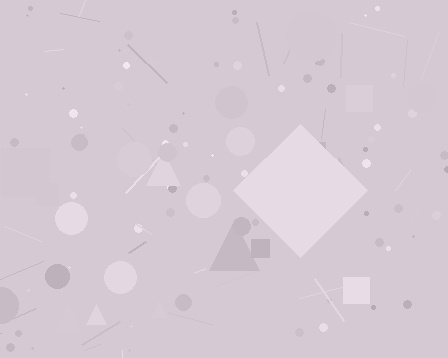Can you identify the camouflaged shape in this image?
The camouflaged shape is a diamond.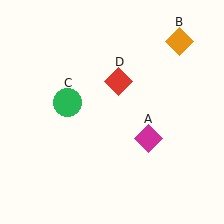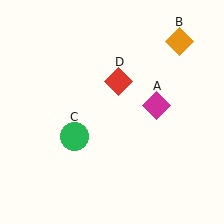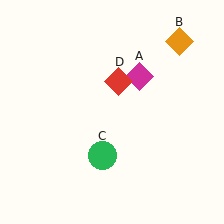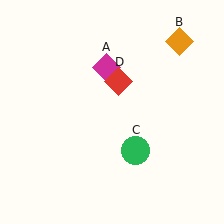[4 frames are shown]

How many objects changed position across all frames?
2 objects changed position: magenta diamond (object A), green circle (object C).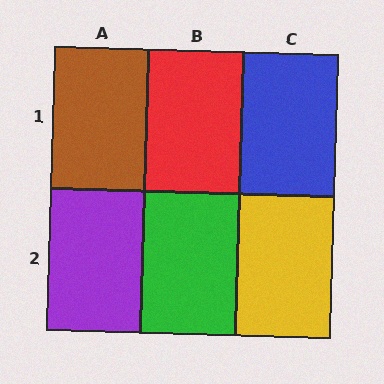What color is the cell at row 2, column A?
Purple.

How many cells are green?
1 cell is green.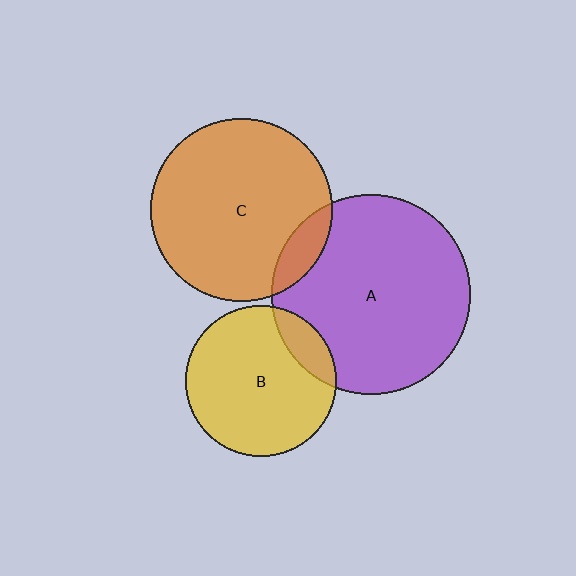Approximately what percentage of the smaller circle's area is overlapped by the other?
Approximately 15%.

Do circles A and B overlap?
Yes.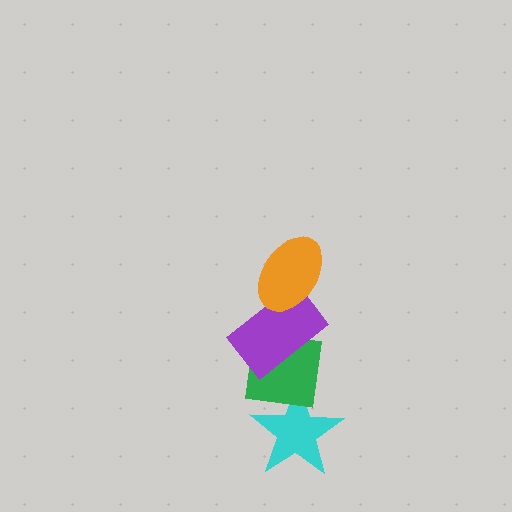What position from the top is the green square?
The green square is 3rd from the top.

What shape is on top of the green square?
The purple rectangle is on top of the green square.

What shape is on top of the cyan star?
The green square is on top of the cyan star.